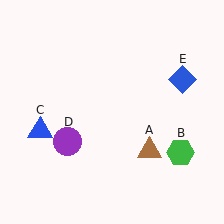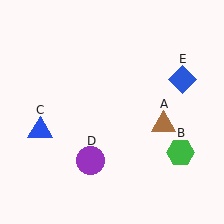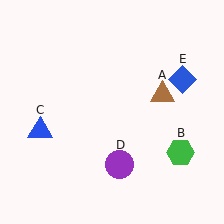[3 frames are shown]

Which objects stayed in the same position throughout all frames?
Green hexagon (object B) and blue triangle (object C) and blue diamond (object E) remained stationary.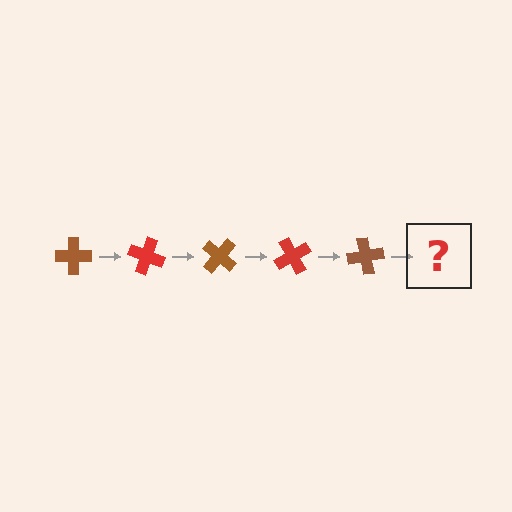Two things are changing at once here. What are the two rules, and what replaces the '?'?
The two rules are that it rotates 20 degrees each step and the color cycles through brown and red. The '?' should be a red cross, rotated 100 degrees from the start.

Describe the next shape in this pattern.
It should be a red cross, rotated 100 degrees from the start.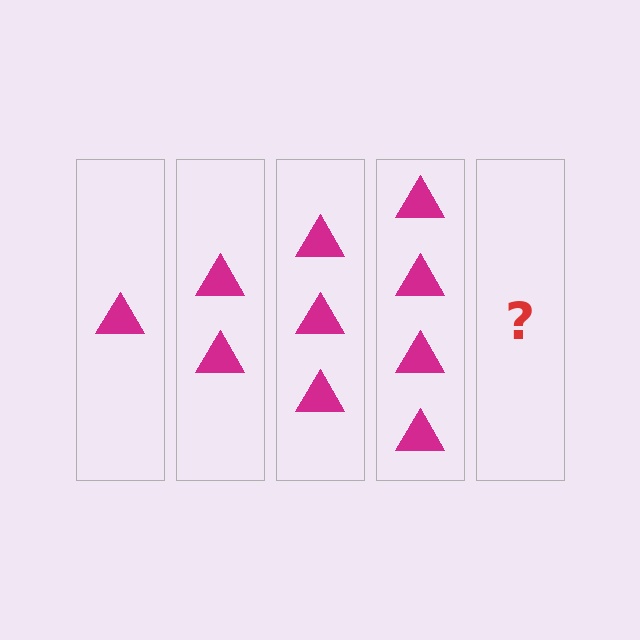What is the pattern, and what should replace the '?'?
The pattern is that each step adds one more triangle. The '?' should be 5 triangles.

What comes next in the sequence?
The next element should be 5 triangles.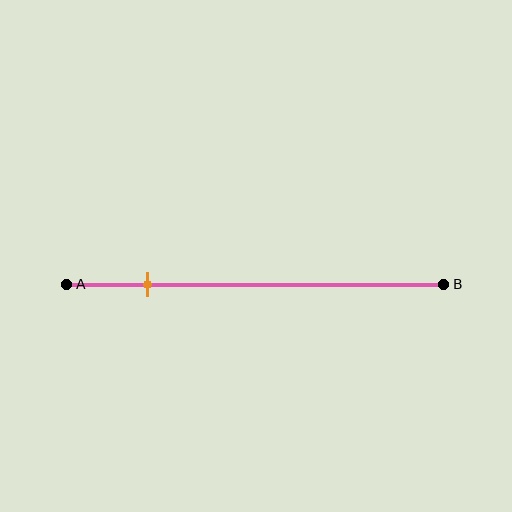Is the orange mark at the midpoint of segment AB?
No, the mark is at about 20% from A, not at the 50% midpoint.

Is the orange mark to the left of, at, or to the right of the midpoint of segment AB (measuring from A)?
The orange mark is to the left of the midpoint of segment AB.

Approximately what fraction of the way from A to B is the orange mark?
The orange mark is approximately 20% of the way from A to B.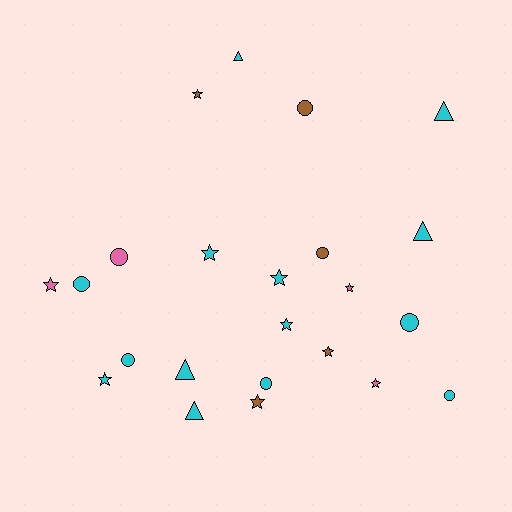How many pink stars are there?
There are 3 pink stars.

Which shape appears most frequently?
Star, with 10 objects.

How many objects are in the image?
There are 23 objects.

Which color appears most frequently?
Cyan, with 14 objects.